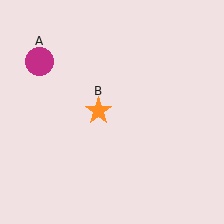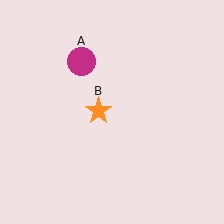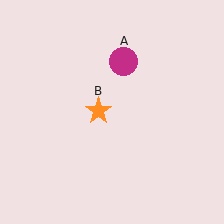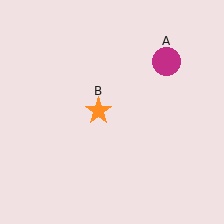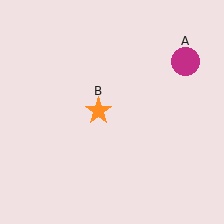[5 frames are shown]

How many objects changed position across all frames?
1 object changed position: magenta circle (object A).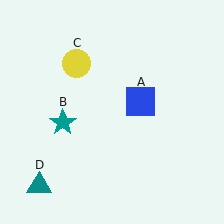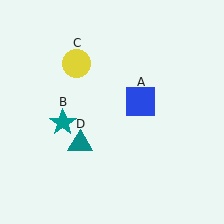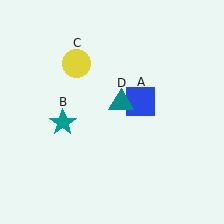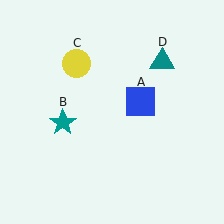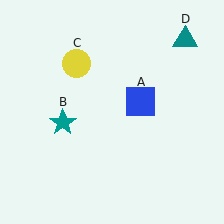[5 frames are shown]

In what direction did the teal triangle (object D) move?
The teal triangle (object D) moved up and to the right.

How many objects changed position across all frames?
1 object changed position: teal triangle (object D).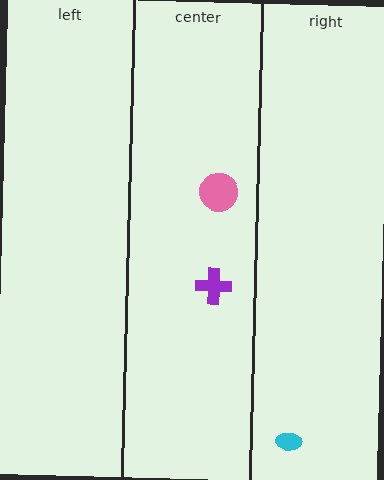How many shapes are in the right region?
1.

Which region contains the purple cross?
The center region.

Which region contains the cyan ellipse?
The right region.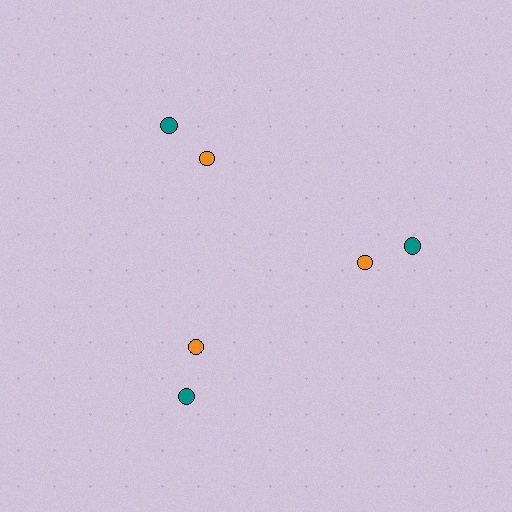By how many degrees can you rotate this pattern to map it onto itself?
The pattern maps onto itself every 120 degrees of rotation.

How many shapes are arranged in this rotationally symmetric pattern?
There are 6 shapes, arranged in 3 groups of 2.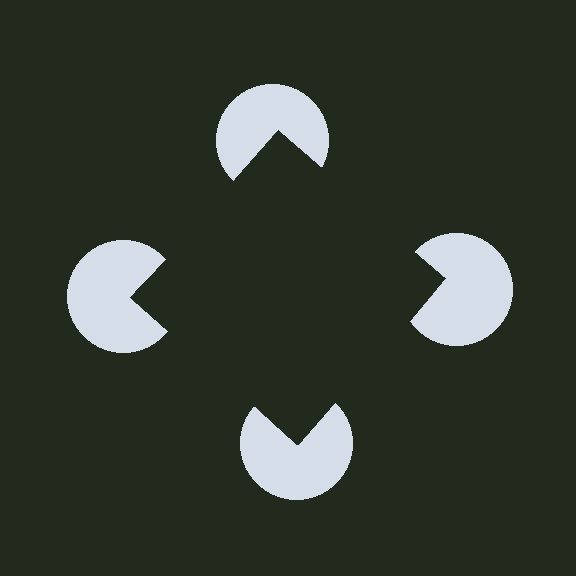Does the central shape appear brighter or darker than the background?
It typically appears slightly darker than the background, even though no actual brightness change is drawn.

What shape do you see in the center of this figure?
An illusory square — its edges are inferred from the aligned wedge cuts in the pac-man discs, not physically drawn.